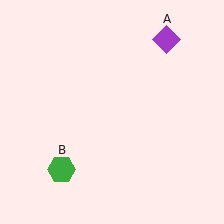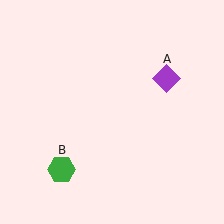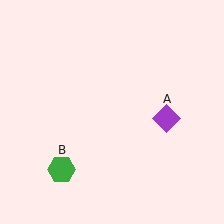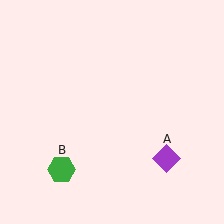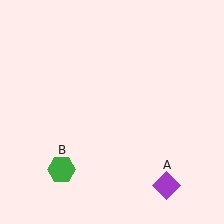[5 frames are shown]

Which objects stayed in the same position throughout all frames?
Green hexagon (object B) remained stationary.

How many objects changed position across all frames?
1 object changed position: purple diamond (object A).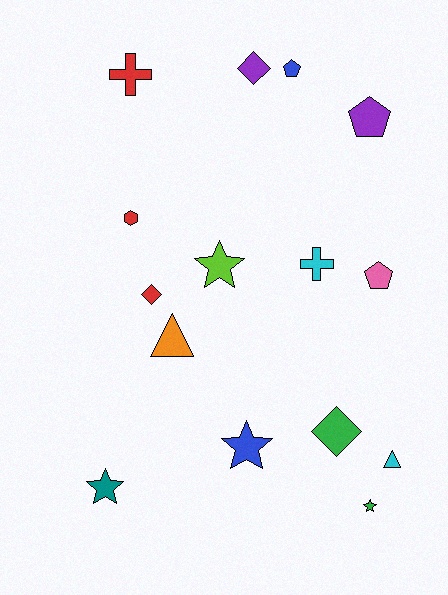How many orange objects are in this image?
There is 1 orange object.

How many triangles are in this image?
There are 2 triangles.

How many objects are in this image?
There are 15 objects.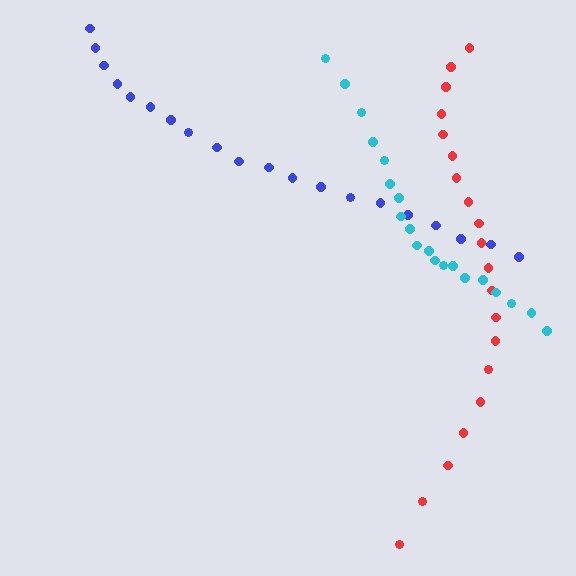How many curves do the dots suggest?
There are 3 distinct paths.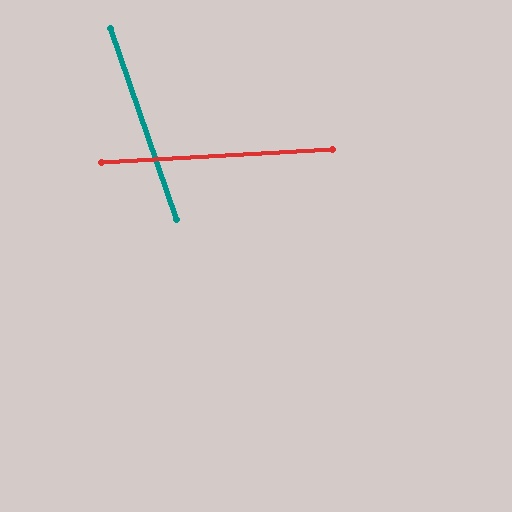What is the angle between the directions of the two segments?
Approximately 74 degrees.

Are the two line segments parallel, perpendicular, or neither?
Neither parallel nor perpendicular — they differ by about 74°.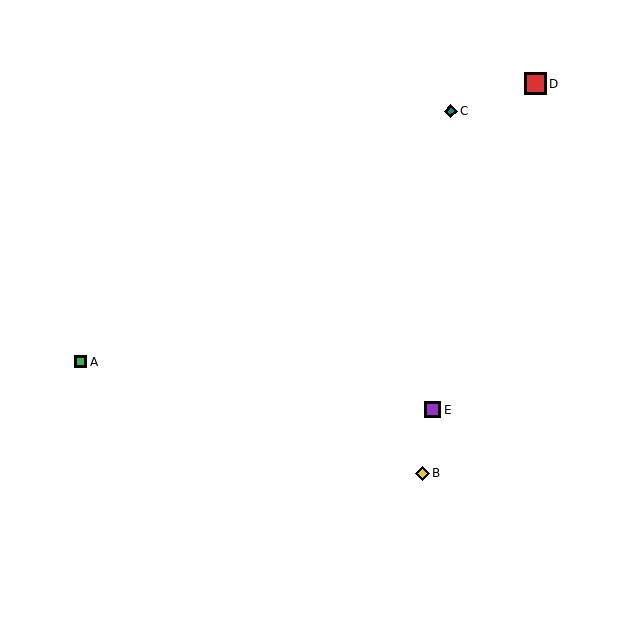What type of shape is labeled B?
Shape B is a yellow diamond.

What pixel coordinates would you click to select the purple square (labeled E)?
Click at (433, 410) to select the purple square E.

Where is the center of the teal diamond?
The center of the teal diamond is at (451, 111).